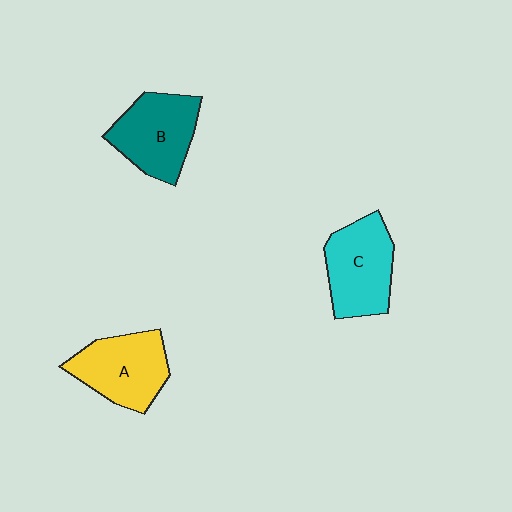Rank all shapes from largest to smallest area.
From largest to smallest: C (cyan), B (teal), A (yellow).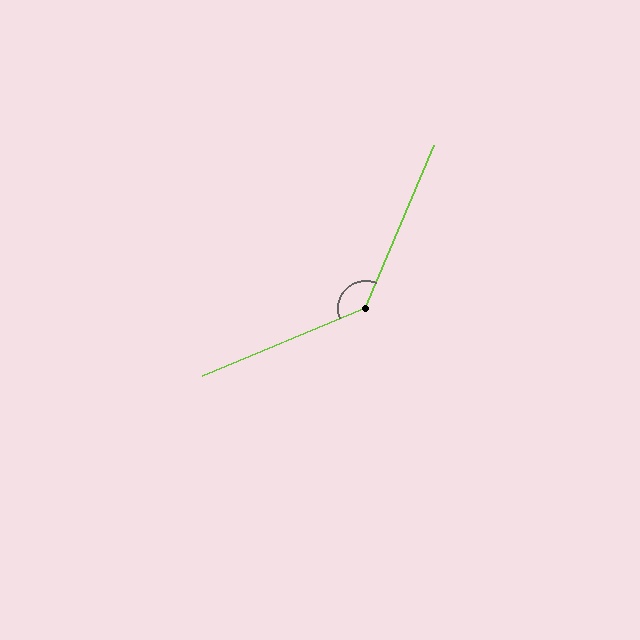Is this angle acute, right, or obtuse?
It is obtuse.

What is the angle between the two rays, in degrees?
Approximately 135 degrees.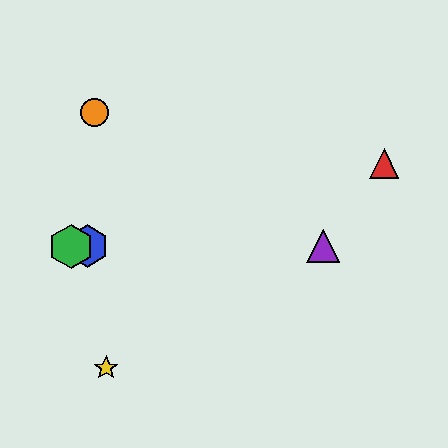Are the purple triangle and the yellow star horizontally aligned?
No, the purple triangle is at y≈246 and the yellow star is at y≈368.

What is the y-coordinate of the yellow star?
The yellow star is at y≈368.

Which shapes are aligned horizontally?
The blue hexagon, the green hexagon, the purple triangle are aligned horizontally.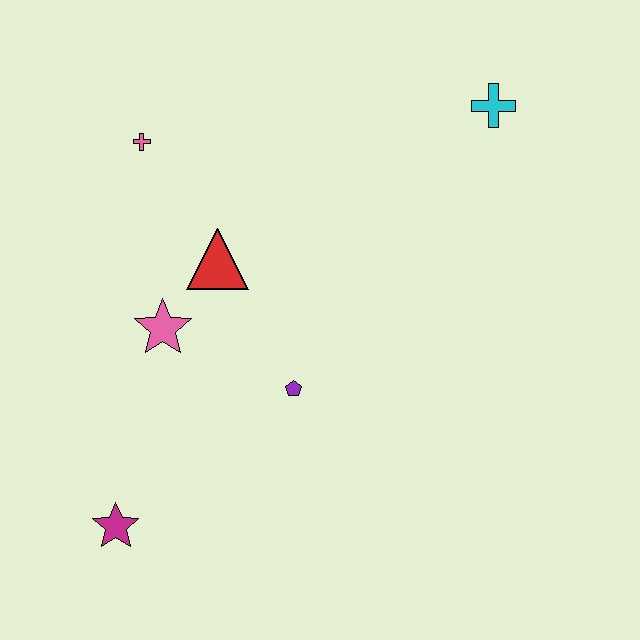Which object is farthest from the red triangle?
The cyan cross is farthest from the red triangle.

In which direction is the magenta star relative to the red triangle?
The magenta star is below the red triangle.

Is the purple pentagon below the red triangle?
Yes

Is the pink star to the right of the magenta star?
Yes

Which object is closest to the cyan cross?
The red triangle is closest to the cyan cross.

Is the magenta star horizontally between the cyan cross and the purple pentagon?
No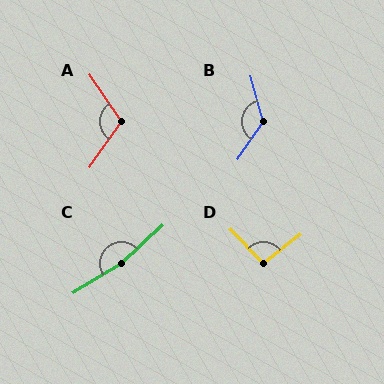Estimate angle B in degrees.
Approximately 130 degrees.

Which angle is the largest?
C, at approximately 169 degrees.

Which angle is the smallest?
D, at approximately 96 degrees.